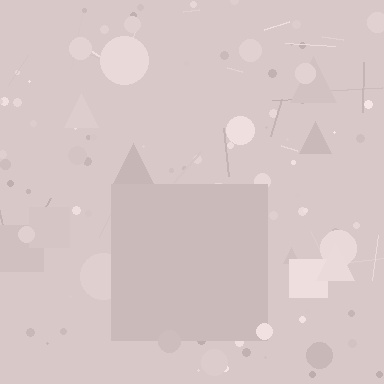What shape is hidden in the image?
A square is hidden in the image.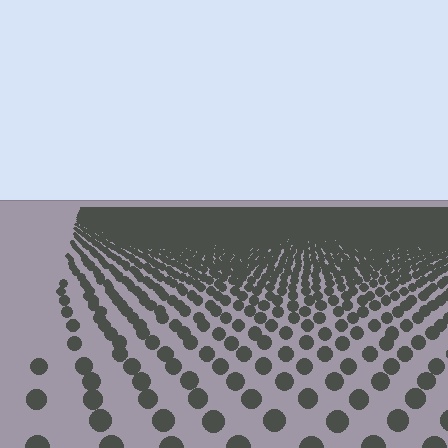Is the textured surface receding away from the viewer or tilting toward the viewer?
The surface is receding away from the viewer. Texture elements get smaller and denser toward the top.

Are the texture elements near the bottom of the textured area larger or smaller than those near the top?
Larger. Near the bottom, elements are closer to the viewer and appear at a bigger on-screen size.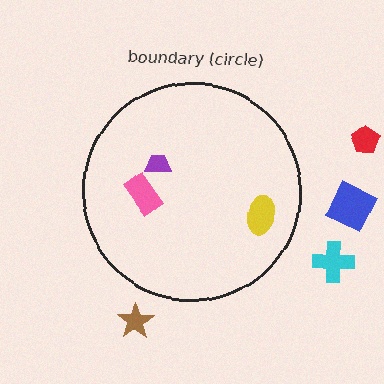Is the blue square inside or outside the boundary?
Outside.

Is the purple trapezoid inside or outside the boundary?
Inside.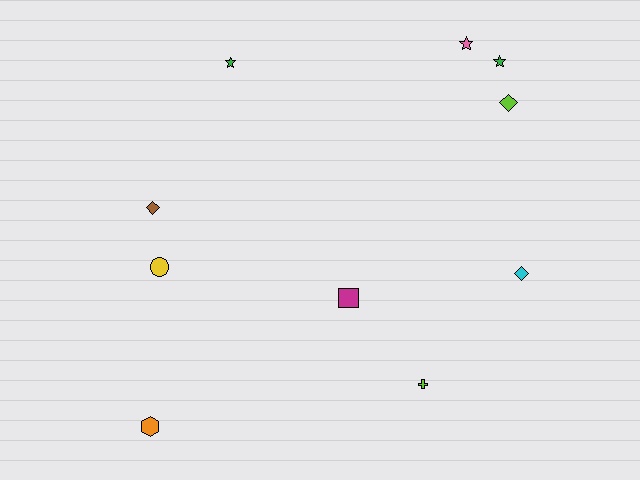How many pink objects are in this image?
There is 1 pink object.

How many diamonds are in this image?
There are 3 diamonds.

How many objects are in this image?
There are 10 objects.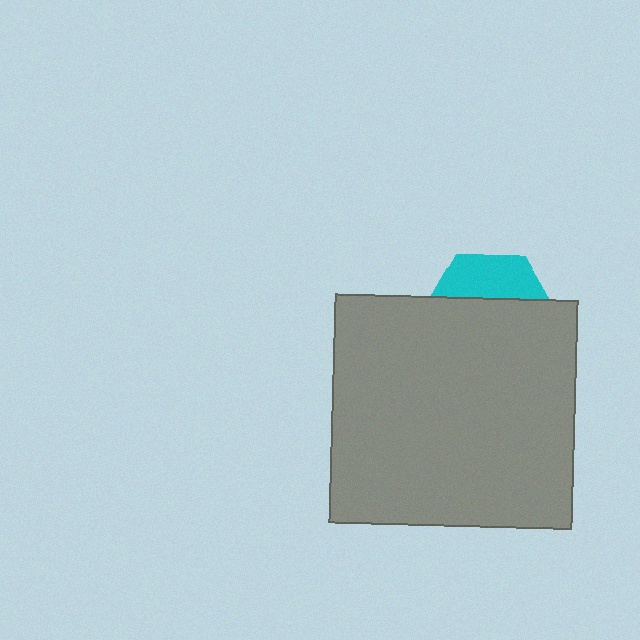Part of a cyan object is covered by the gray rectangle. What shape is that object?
It is a hexagon.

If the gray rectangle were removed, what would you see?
You would see the complete cyan hexagon.